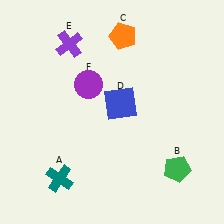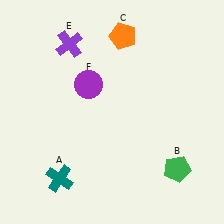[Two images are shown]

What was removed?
The blue square (D) was removed in Image 2.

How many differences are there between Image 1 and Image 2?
There is 1 difference between the two images.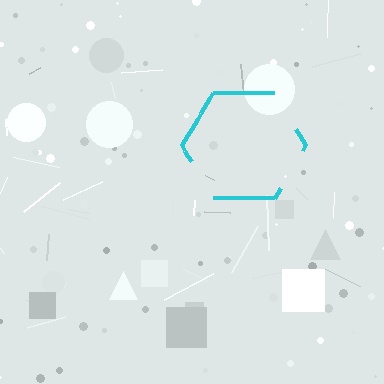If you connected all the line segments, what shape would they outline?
They would outline a hexagon.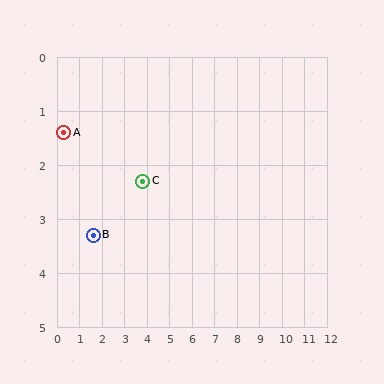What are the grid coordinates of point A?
Point A is at approximately (0.3, 1.4).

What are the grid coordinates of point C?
Point C is at approximately (3.8, 2.3).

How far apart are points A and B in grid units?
Points A and B are about 2.3 grid units apart.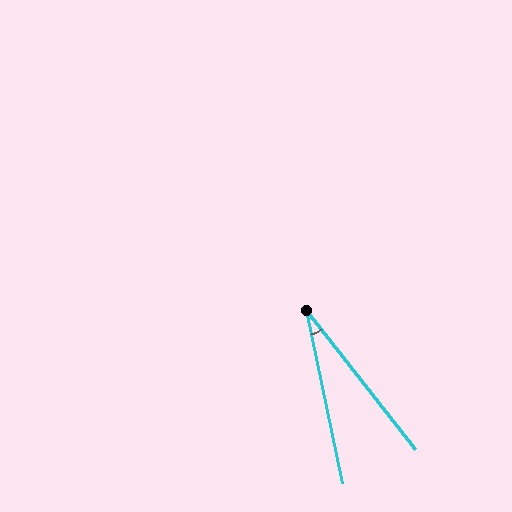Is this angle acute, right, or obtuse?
It is acute.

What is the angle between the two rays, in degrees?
Approximately 26 degrees.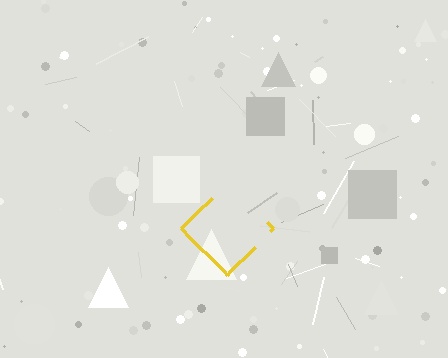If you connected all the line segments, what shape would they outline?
They would outline a diamond.